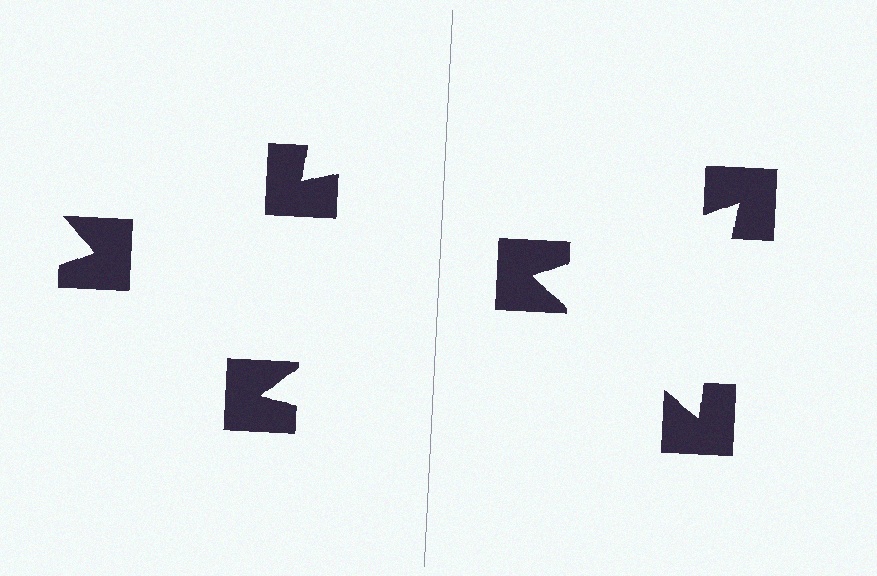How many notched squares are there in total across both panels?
6 — 3 on each side.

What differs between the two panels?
The notched squares are positioned identically on both sides; only the wedge orientations differ. On the right they align to a triangle; on the left they are misaligned.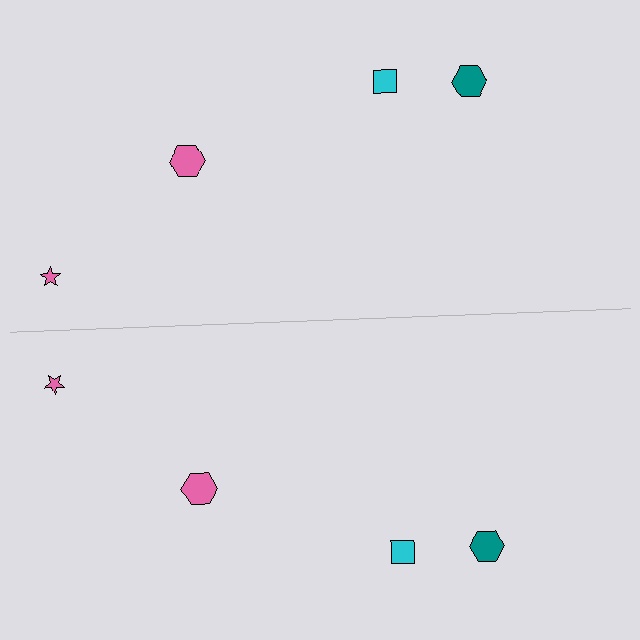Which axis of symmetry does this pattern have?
The pattern has a horizontal axis of symmetry running through the center of the image.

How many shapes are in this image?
There are 8 shapes in this image.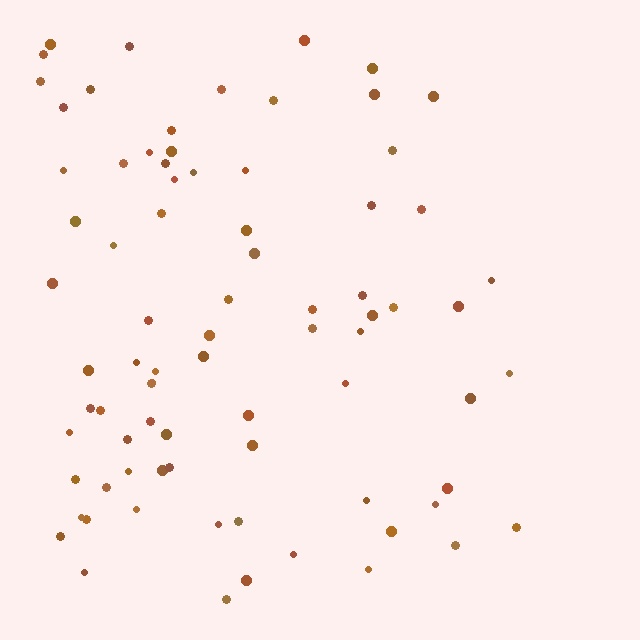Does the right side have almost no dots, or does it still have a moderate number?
Still a moderate number, just noticeably fewer than the left.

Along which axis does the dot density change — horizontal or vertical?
Horizontal.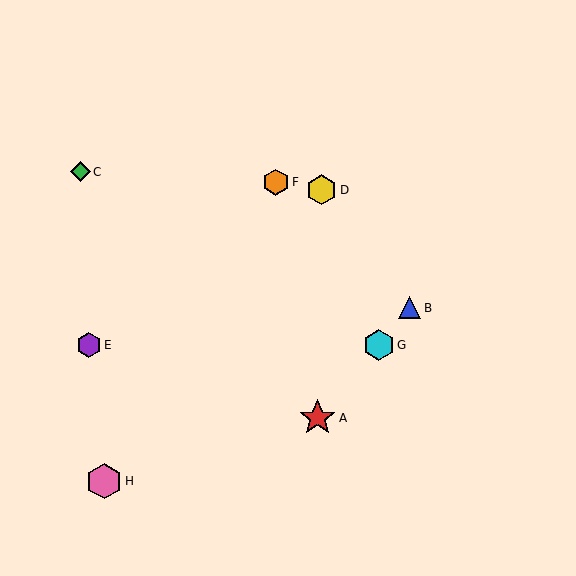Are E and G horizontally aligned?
Yes, both are at y≈345.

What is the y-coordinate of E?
Object E is at y≈345.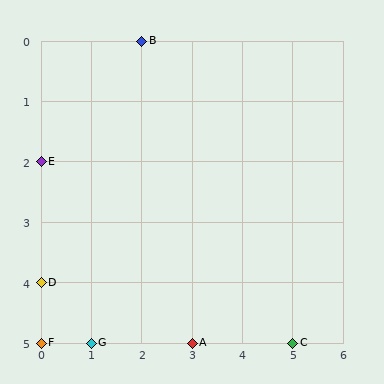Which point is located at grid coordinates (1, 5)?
Point G is at (1, 5).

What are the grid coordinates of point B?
Point B is at grid coordinates (2, 0).